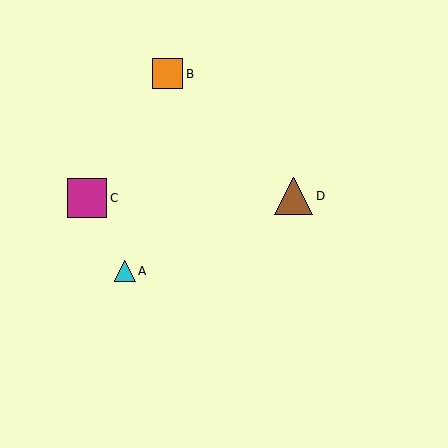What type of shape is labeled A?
Shape A is a cyan triangle.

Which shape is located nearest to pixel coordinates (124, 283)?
The cyan triangle (labeled A) at (125, 271) is nearest to that location.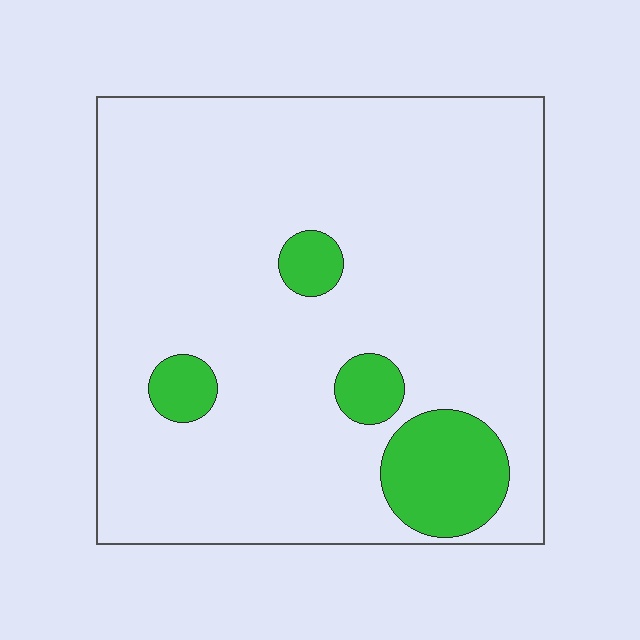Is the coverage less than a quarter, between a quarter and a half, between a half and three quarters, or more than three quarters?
Less than a quarter.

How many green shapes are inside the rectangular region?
4.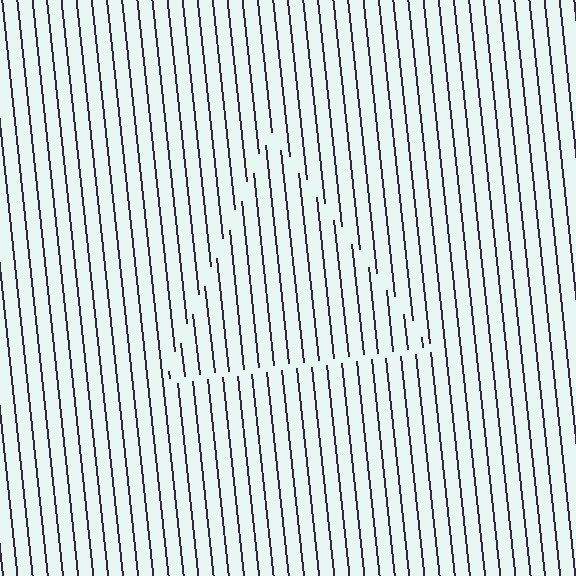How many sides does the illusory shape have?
3 sides — the line-ends trace a triangle.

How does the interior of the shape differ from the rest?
The interior of the shape contains the same grating, shifted by half a period — the contour is defined by the phase discontinuity where line-ends from the inner and outer gratings abut.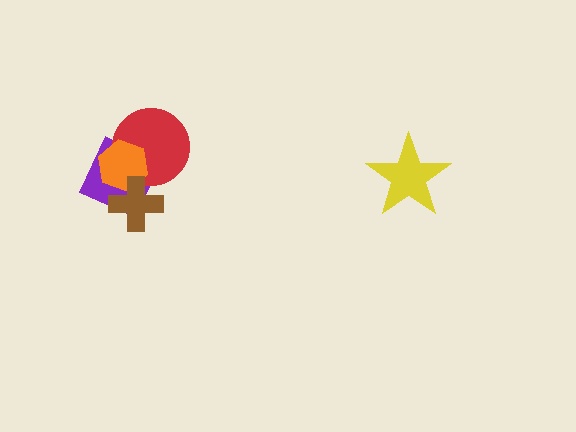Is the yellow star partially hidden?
No, no other shape covers it.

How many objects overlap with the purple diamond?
3 objects overlap with the purple diamond.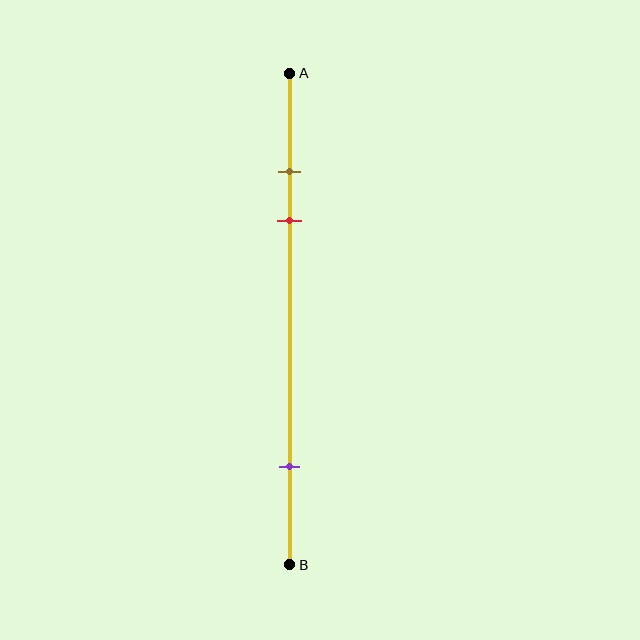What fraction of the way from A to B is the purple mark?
The purple mark is approximately 80% (0.8) of the way from A to B.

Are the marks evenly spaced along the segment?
No, the marks are not evenly spaced.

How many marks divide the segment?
There are 3 marks dividing the segment.